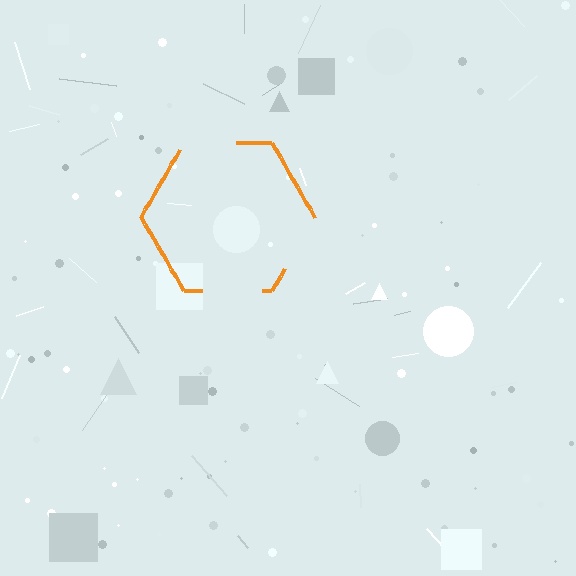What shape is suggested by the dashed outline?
The dashed outline suggests a hexagon.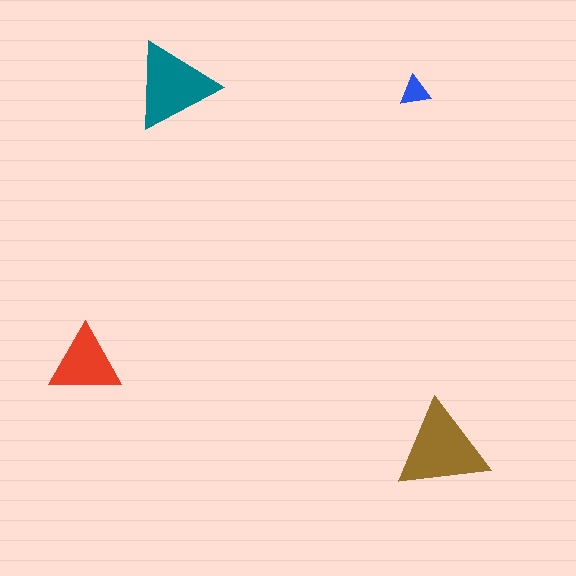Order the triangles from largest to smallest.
the brown one, the teal one, the red one, the blue one.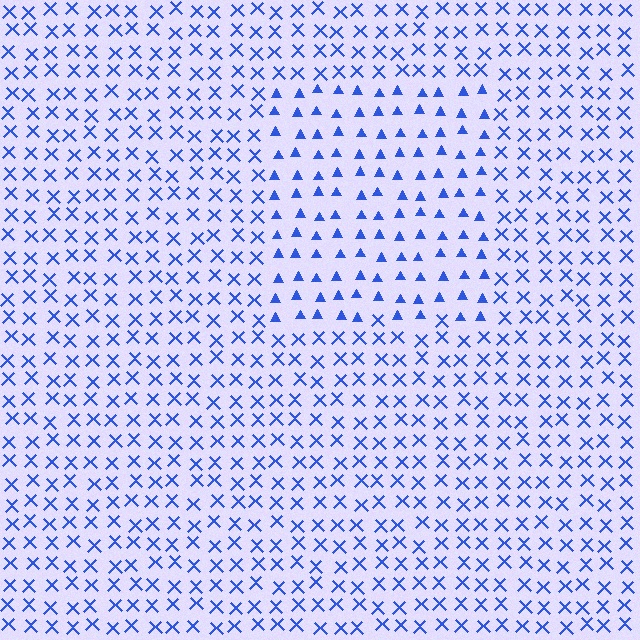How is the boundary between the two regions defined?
The boundary is defined by a change in element shape: triangles inside vs. X marks outside. All elements share the same color and spacing.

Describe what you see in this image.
The image is filled with small blue elements arranged in a uniform grid. A rectangle-shaped region contains triangles, while the surrounding area contains X marks. The boundary is defined purely by the change in element shape.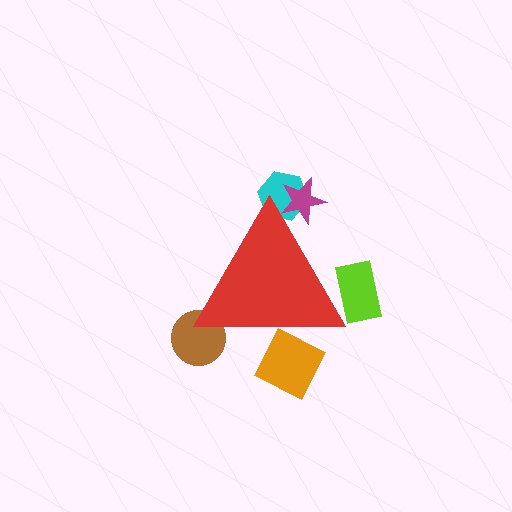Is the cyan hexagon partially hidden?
Yes, the cyan hexagon is partially hidden behind the red triangle.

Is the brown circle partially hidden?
Yes, the brown circle is partially hidden behind the red triangle.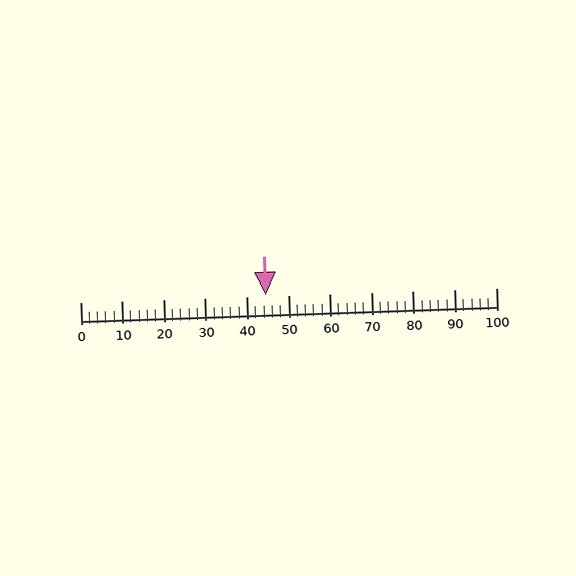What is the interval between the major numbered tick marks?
The major tick marks are spaced 10 units apart.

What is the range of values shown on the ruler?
The ruler shows values from 0 to 100.